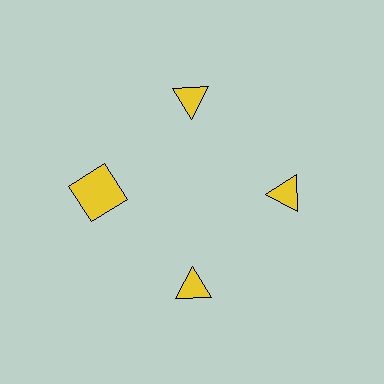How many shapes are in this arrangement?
There are 4 shapes arranged in a ring pattern.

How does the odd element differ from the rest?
It has a different shape: square instead of triangle.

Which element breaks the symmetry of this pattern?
The yellow square at roughly the 9 o'clock position breaks the symmetry. All other shapes are yellow triangles.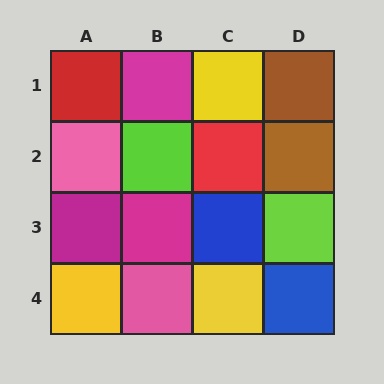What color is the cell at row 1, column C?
Yellow.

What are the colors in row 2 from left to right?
Pink, lime, red, brown.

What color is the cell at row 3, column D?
Lime.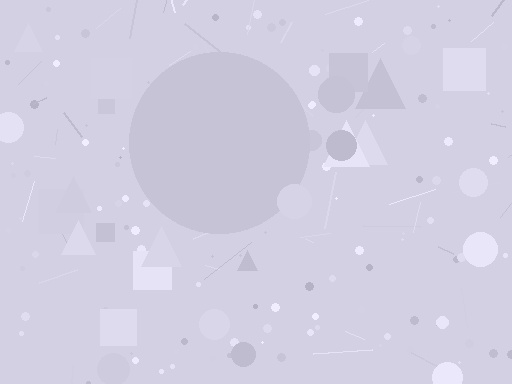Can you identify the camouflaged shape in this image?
The camouflaged shape is a circle.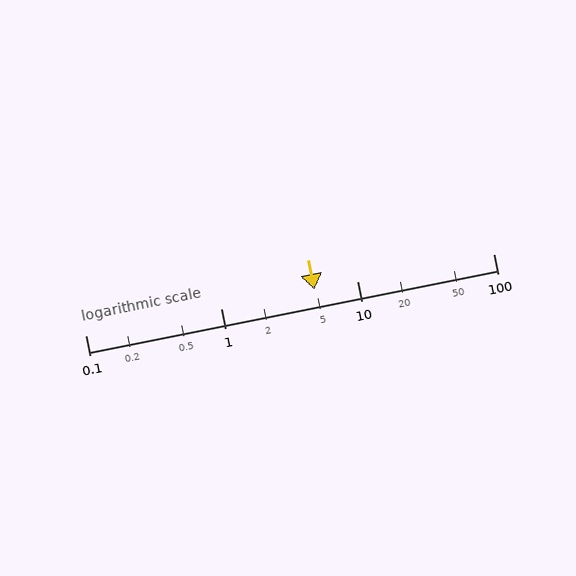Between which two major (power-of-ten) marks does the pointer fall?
The pointer is between 1 and 10.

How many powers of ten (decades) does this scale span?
The scale spans 3 decades, from 0.1 to 100.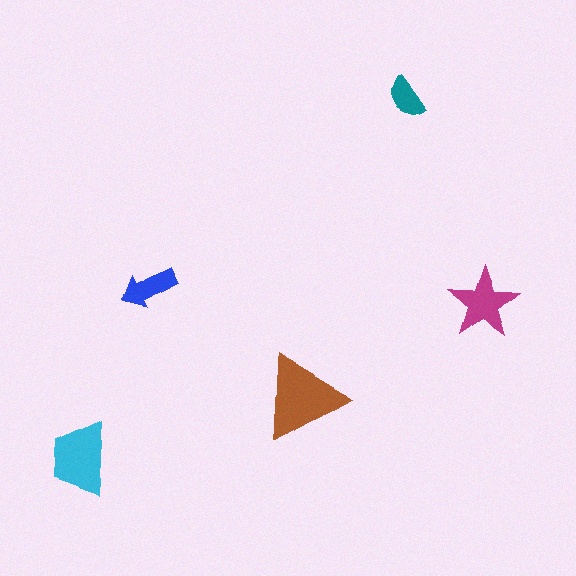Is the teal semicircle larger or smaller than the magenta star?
Smaller.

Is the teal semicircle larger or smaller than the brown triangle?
Smaller.